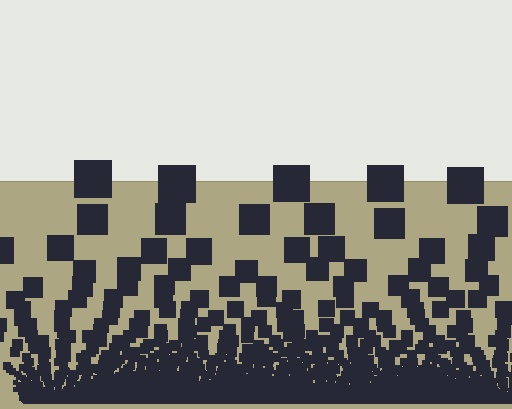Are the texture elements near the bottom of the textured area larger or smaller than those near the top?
Smaller. The gradient is inverted — elements near the bottom are smaller and denser.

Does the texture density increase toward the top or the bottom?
Density increases toward the bottom.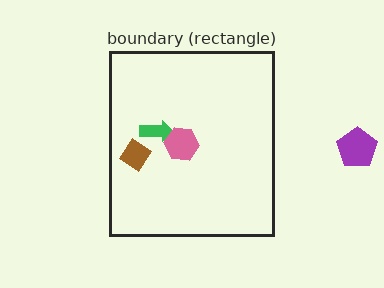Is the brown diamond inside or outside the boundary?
Inside.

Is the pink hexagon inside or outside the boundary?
Inside.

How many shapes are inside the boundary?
3 inside, 1 outside.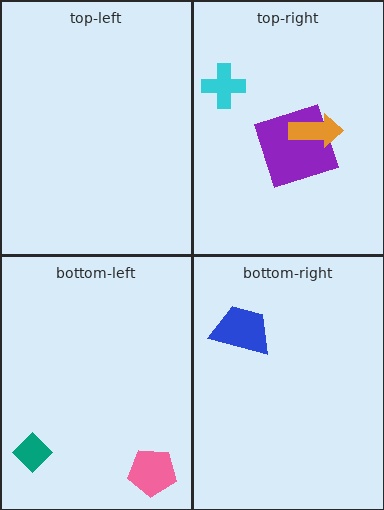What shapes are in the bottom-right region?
The blue trapezoid.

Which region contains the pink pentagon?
The bottom-left region.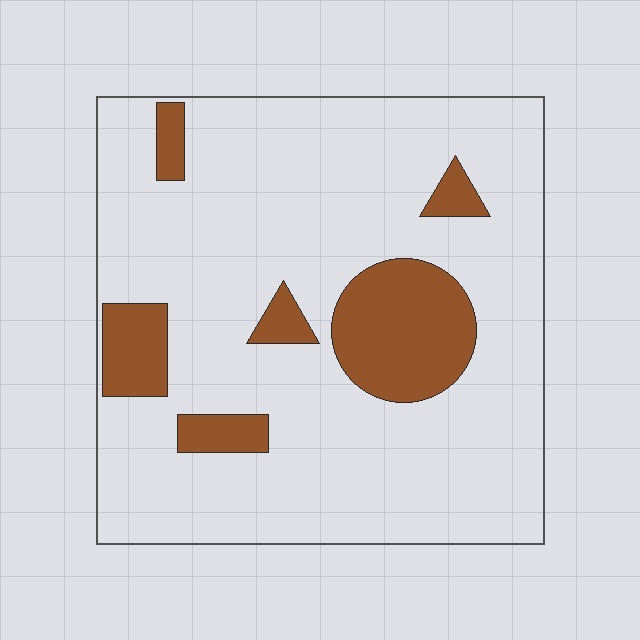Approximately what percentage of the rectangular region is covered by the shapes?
Approximately 15%.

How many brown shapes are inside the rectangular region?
6.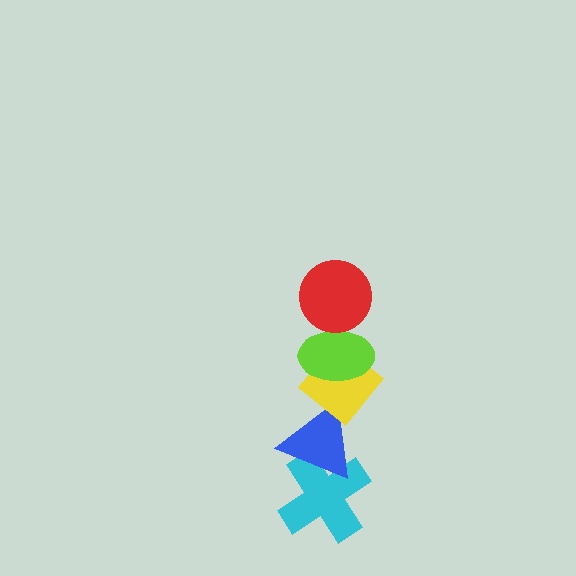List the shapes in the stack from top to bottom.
From top to bottom: the red circle, the lime ellipse, the yellow diamond, the blue triangle, the cyan cross.